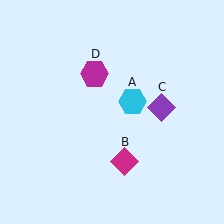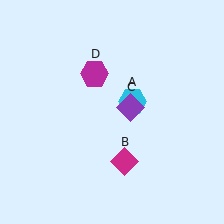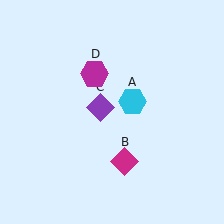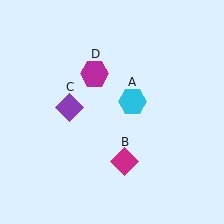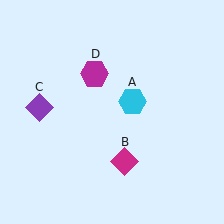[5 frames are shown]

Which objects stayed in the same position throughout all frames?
Cyan hexagon (object A) and magenta diamond (object B) and magenta hexagon (object D) remained stationary.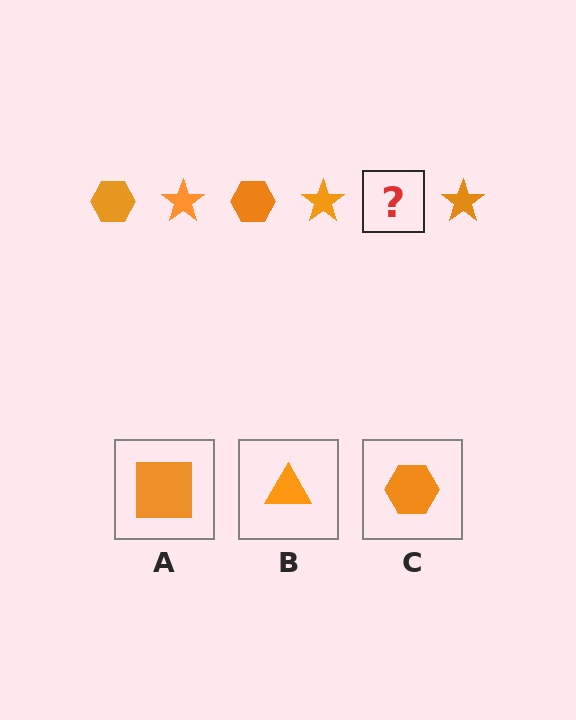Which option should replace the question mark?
Option C.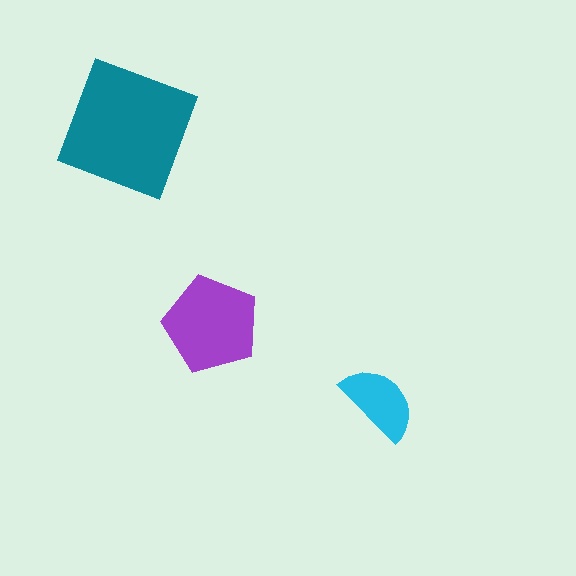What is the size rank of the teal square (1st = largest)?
1st.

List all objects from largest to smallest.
The teal square, the purple pentagon, the cyan semicircle.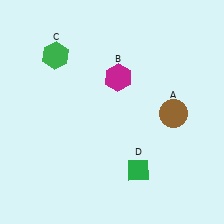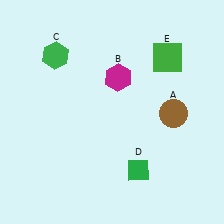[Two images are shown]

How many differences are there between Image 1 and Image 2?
There is 1 difference between the two images.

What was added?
A green square (E) was added in Image 2.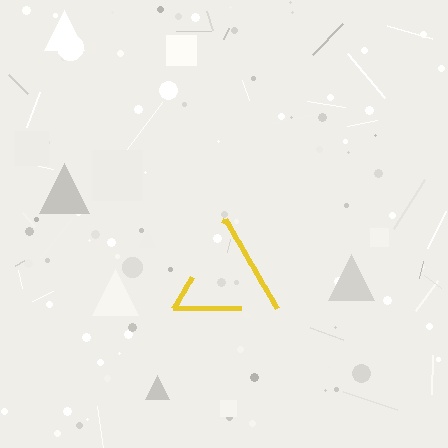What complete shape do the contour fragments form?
The contour fragments form a triangle.